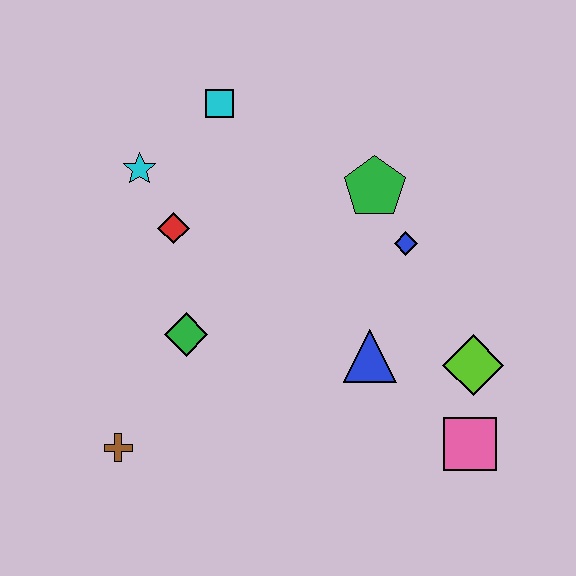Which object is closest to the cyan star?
The red diamond is closest to the cyan star.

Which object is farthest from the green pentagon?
The brown cross is farthest from the green pentagon.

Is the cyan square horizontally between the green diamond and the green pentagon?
Yes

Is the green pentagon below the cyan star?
Yes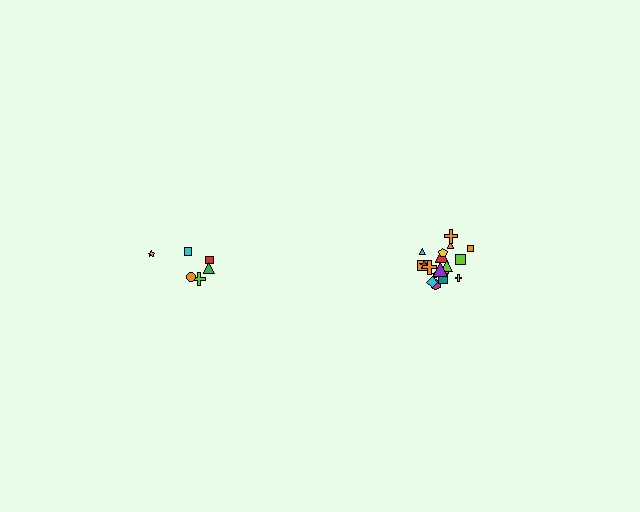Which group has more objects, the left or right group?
The right group.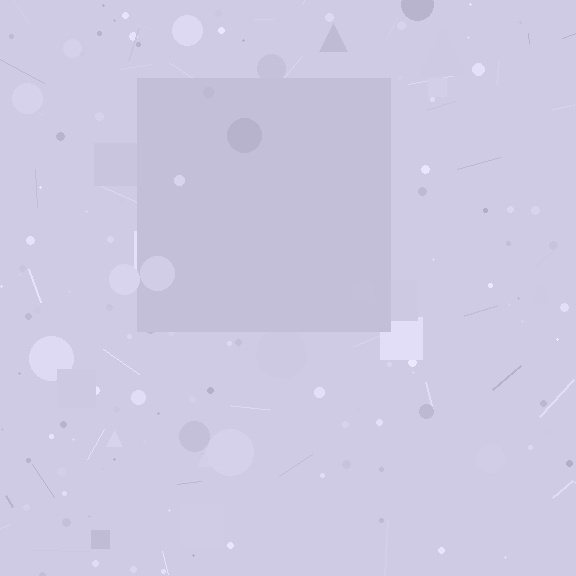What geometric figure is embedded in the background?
A square is embedded in the background.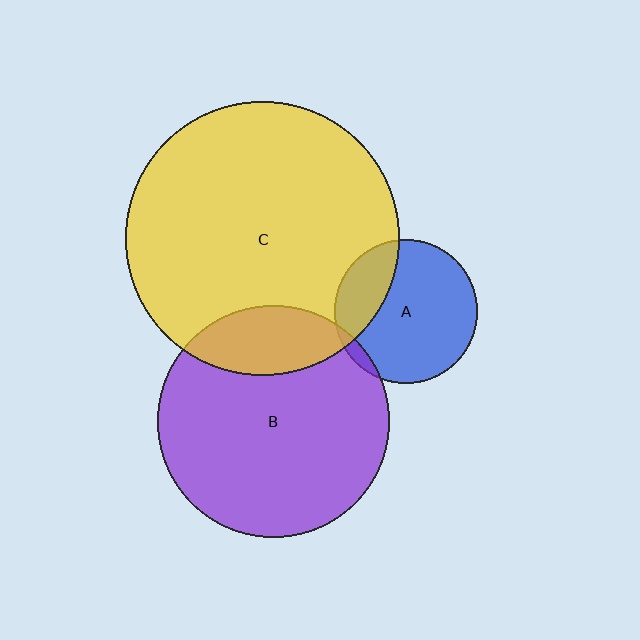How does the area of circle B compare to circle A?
Approximately 2.6 times.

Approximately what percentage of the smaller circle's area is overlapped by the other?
Approximately 20%.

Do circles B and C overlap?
Yes.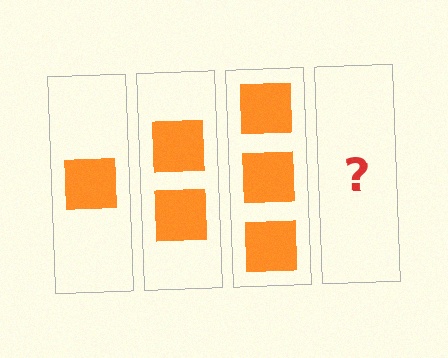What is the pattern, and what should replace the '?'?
The pattern is that each step adds one more square. The '?' should be 4 squares.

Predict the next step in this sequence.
The next step is 4 squares.